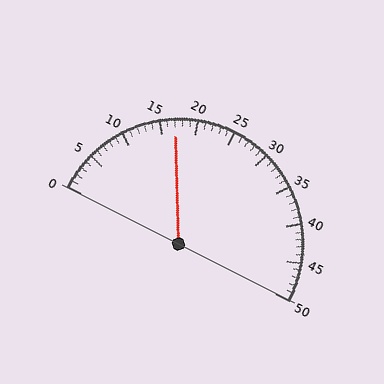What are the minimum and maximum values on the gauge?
The gauge ranges from 0 to 50.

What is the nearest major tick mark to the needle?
The nearest major tick mark is 15.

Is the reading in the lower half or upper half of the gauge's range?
The reading is in the lower half of the range (0 to 50).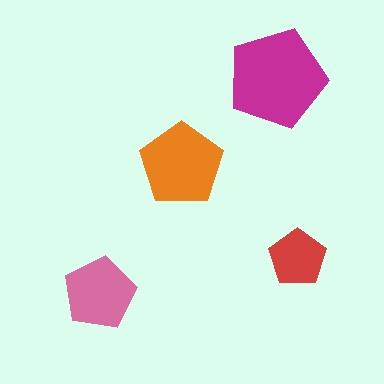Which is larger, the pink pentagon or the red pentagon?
The pink one.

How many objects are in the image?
There are 4 objects in the image.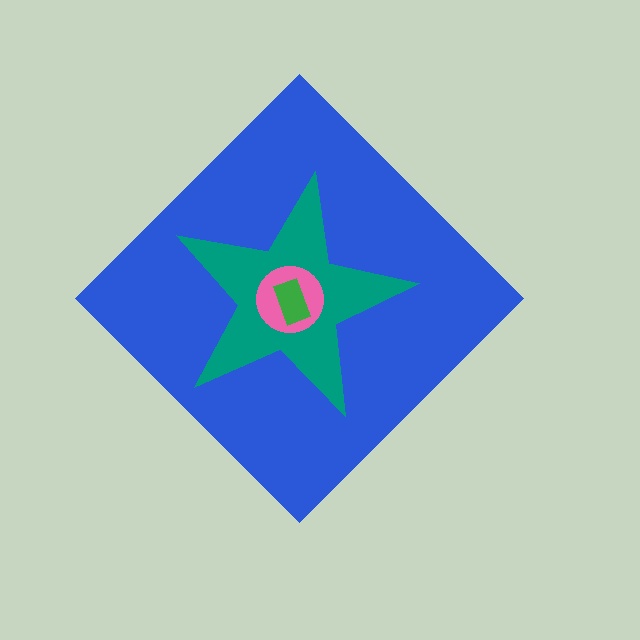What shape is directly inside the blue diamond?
The teal star.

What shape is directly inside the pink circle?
The green rectangle.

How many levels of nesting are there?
4.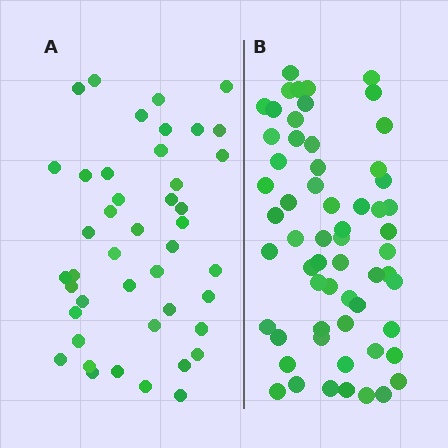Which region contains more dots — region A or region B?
Region B (the right region) has more dots.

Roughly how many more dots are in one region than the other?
Region B has approximately 15 more dots than region A.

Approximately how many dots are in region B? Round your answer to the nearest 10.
About 60 dots.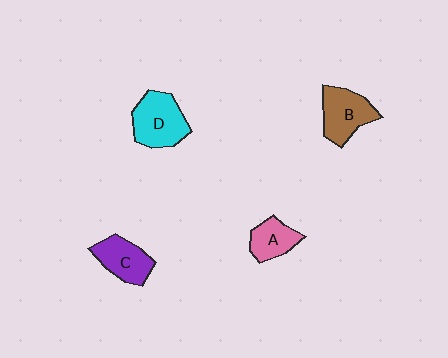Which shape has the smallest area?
Shape A (pink).